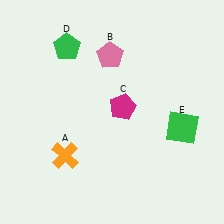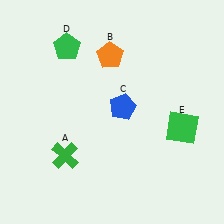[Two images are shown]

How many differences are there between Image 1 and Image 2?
There are 3 differences between the two images.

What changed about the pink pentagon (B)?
In Image 1, B is pink. In Image 2, it changed to orange.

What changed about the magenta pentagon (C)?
In Image 1, C is magenta. In Image 2, it changed to blue.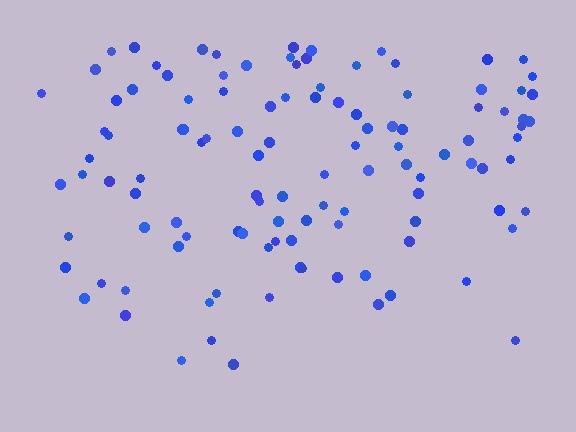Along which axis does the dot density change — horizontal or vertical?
Vertical.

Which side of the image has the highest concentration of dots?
The top.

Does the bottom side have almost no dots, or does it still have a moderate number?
Still a moderate number, just noticeably fewer than the top.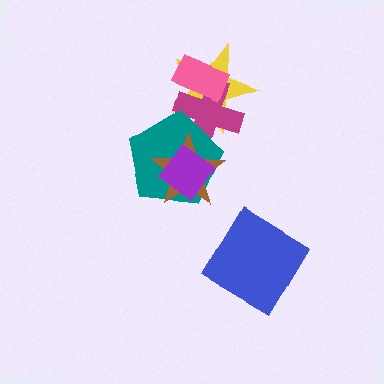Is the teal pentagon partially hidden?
Yes, it is partially covered by another shape.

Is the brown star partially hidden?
Yes, it is partially covered by another shape.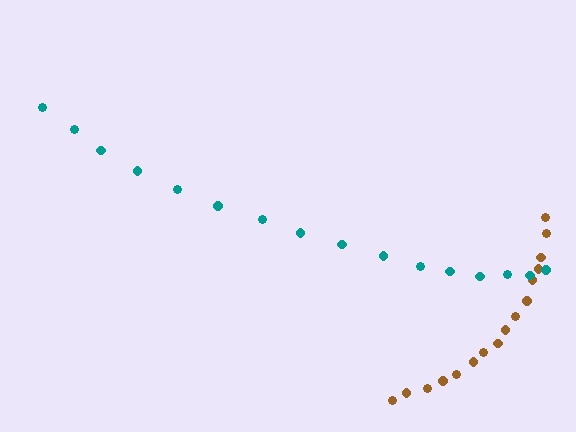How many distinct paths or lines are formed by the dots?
There are 2 distinct paths.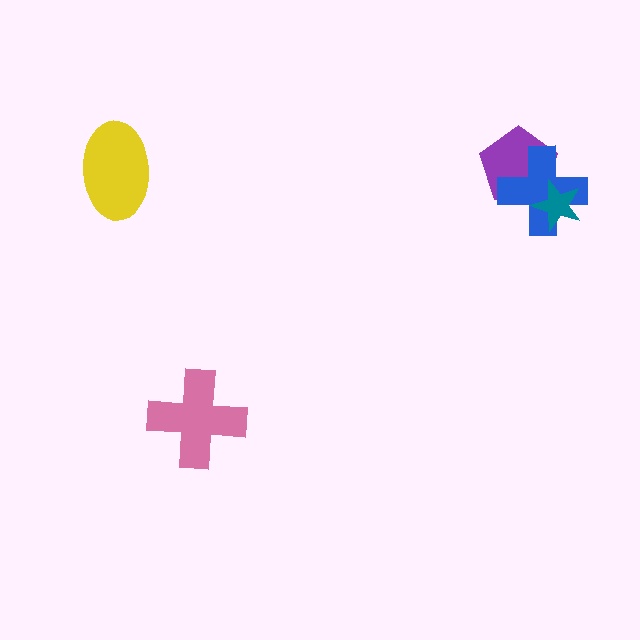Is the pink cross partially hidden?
No, no other shape covers it.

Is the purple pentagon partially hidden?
Yes, it is partially covered by another shape.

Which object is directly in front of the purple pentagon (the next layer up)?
The blue cross is directly in front of the purple pentagon.